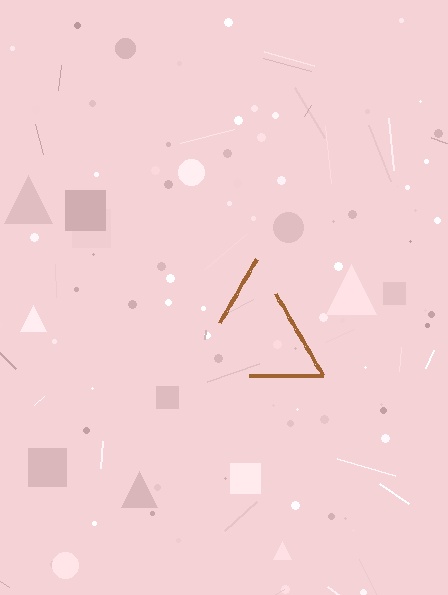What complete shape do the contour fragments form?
The contour fragments form a triangle.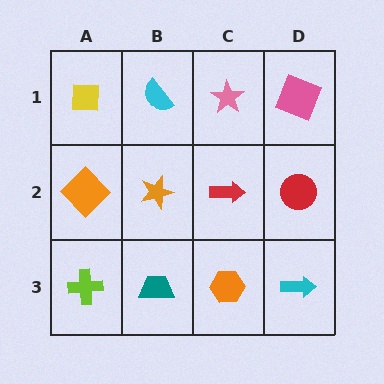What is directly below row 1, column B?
An orange star.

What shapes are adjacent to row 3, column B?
An orange star (row 2, column B), a lime cross (row 3, column A), an orange hexagon (row 3, column C).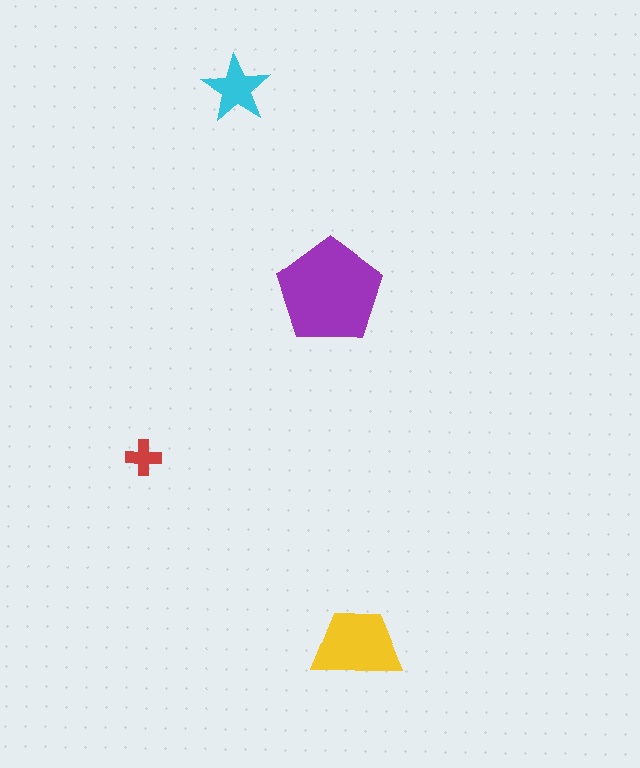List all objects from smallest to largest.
The red cross, the cyan star, the yellow trapezoid, the purple pentagon.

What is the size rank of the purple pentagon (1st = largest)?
1st.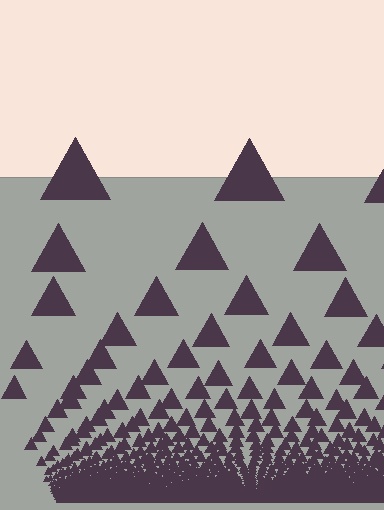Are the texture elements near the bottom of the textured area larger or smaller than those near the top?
Smaller. The gradient is inverted — elements near the bottom are smaller and denser.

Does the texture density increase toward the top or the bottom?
Density increases toward the bottom.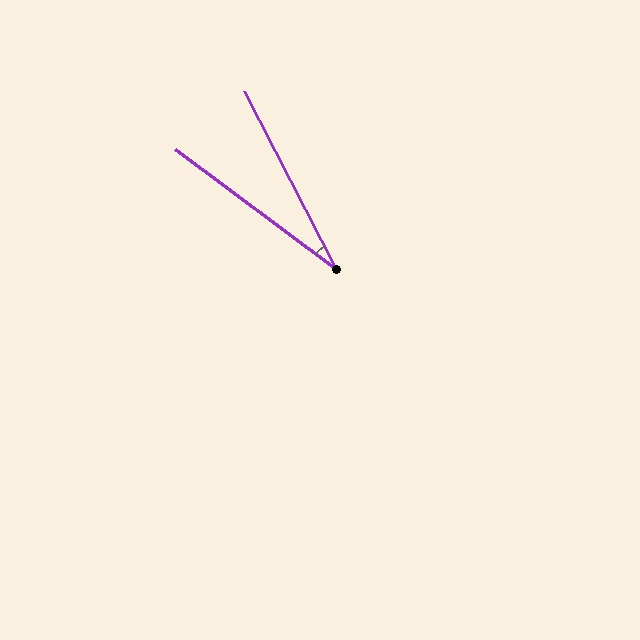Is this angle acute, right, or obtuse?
It is acute.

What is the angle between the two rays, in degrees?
Approximately 26 degrees.